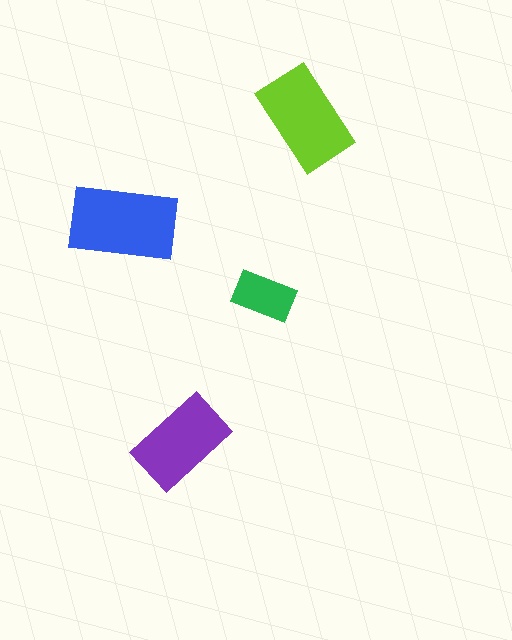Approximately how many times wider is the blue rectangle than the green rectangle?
About 2 times wider.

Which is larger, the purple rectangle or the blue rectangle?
The blue one.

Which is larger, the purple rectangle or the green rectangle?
The purple one.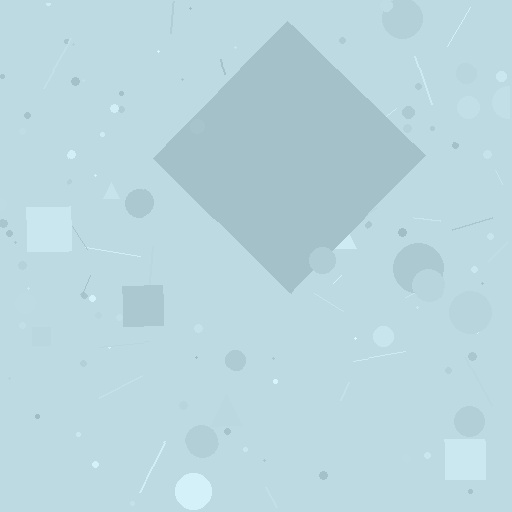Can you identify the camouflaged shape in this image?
The camouflaged shape is a diamond.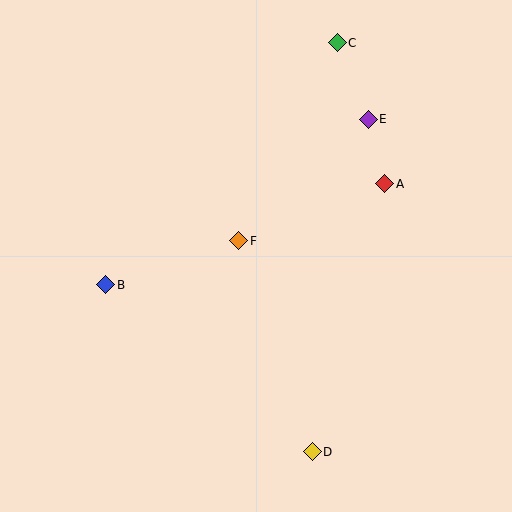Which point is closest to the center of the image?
Point F at (239, 241) is closest to the center.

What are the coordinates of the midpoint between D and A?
The midpoint between D and A is at (349, 318).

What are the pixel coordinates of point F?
Point F is at (239, 241).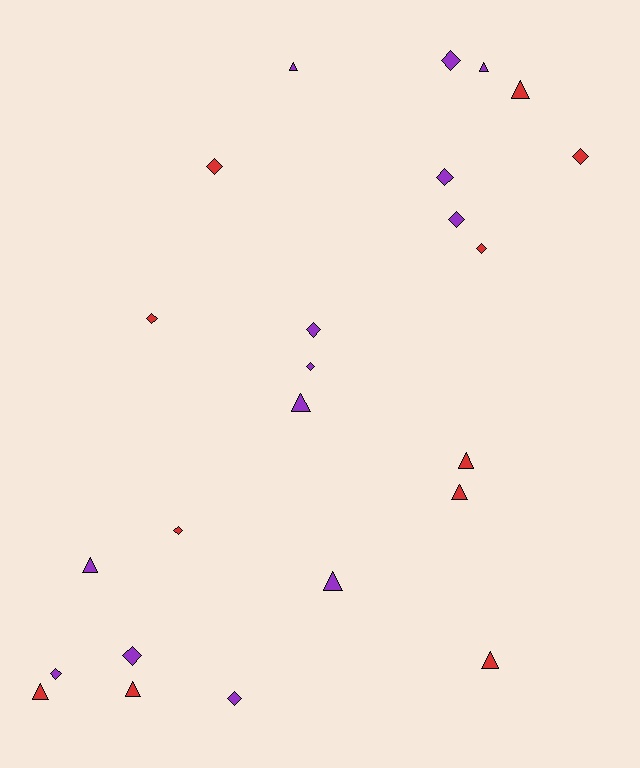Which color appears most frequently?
Purple, with 13 objects.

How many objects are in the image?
There are 24 objects.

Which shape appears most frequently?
Diamond, with 13 objects.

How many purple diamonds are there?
There are 8 purple diamonds.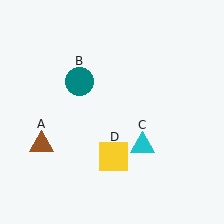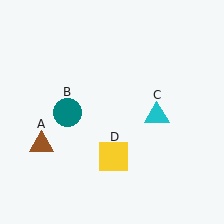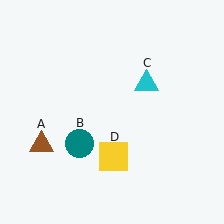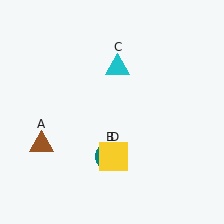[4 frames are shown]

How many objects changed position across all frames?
2 objects changed position: teal circle (object B), cyan triangle (object C).